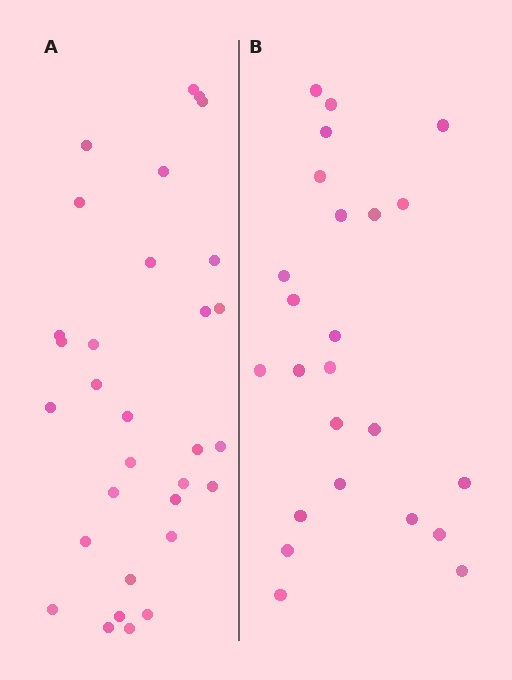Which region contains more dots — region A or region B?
Region A (the left region) has more dots.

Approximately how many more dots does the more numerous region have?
Region A has roughly 8 or so more dots than region B.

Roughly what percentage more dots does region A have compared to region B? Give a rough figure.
About 30% more.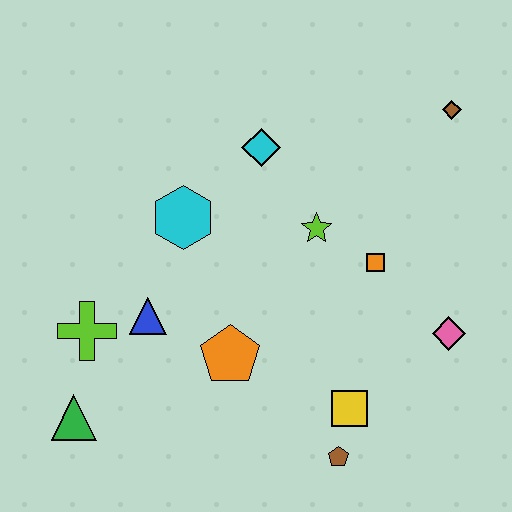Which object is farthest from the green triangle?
The brown diamond is farthest from the green triangle.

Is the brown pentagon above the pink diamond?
No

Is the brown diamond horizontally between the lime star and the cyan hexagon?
No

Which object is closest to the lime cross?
The blue triangle is closest to the lime cross.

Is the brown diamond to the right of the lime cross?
Yes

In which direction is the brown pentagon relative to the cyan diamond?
The brown pentagon is below the cyan diamond.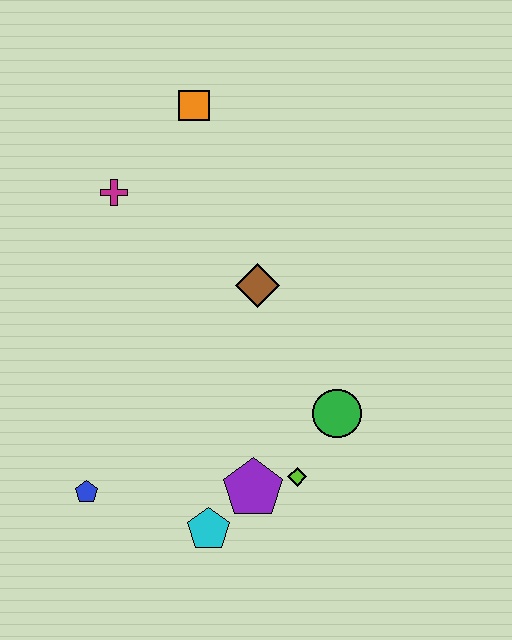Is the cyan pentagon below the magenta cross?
Yes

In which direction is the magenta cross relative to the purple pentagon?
The magenta cross is above the purple pentagon.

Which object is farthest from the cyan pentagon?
The orange square is farthest from the cyan pentagon.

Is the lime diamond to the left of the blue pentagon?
No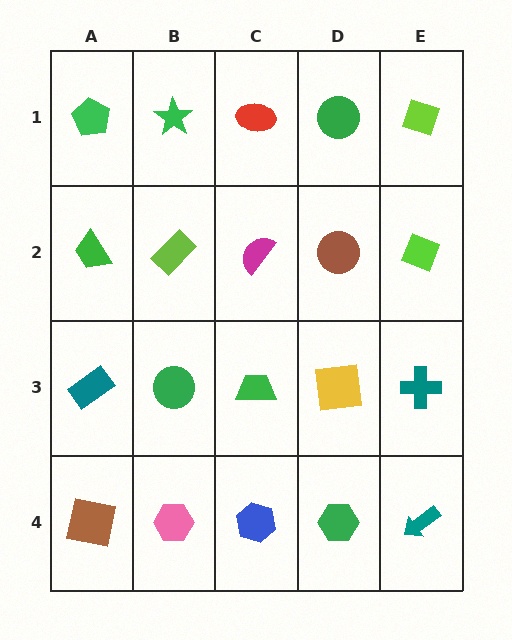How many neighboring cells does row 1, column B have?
3.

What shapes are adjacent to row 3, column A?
A green trapezoid (row 2, column A), a brown square (row 4, column A), a green circle (row 3, column B).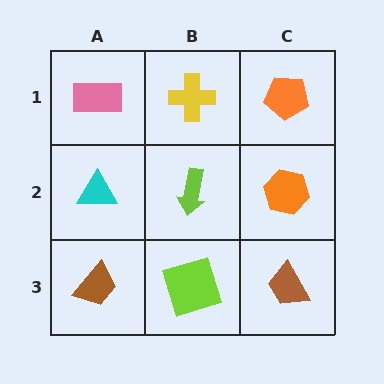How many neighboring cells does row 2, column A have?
3.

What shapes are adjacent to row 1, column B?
A lime arrow (row 2, column B), a pink rectangle (row 1, column A), an orange pentagon (row 1, column C).